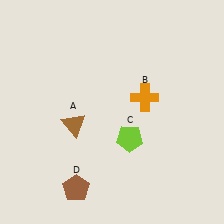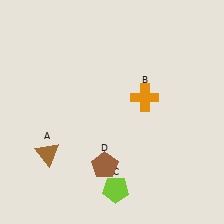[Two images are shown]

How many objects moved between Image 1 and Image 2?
3 objects moved between the two images.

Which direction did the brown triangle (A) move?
The brown triangle (A) moved down.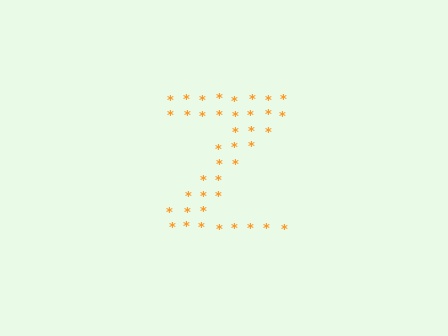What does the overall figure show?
The overall figure shows the letter Z.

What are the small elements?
The small elements are asterisks.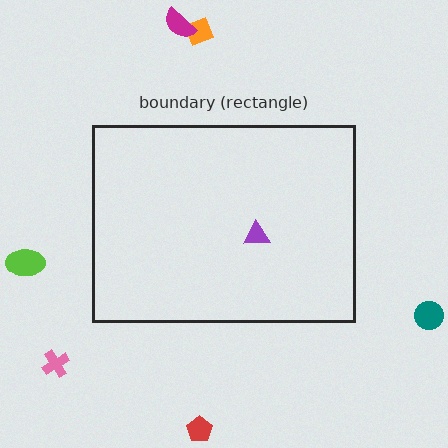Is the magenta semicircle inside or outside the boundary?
Outside.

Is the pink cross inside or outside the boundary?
Outside.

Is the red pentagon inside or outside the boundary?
Outside.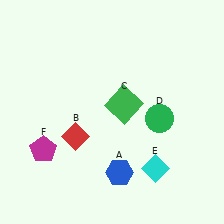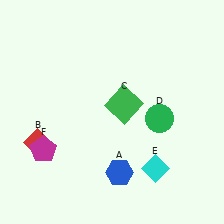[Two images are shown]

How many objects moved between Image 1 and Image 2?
1 object moved between the two images.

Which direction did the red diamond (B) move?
The red diamond (B) moved left.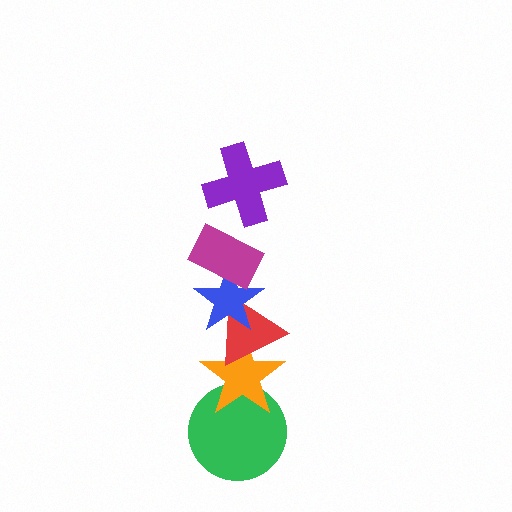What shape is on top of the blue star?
The magenta rectangle is on top of the blue star.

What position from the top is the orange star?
The orange star is 5th from the top.